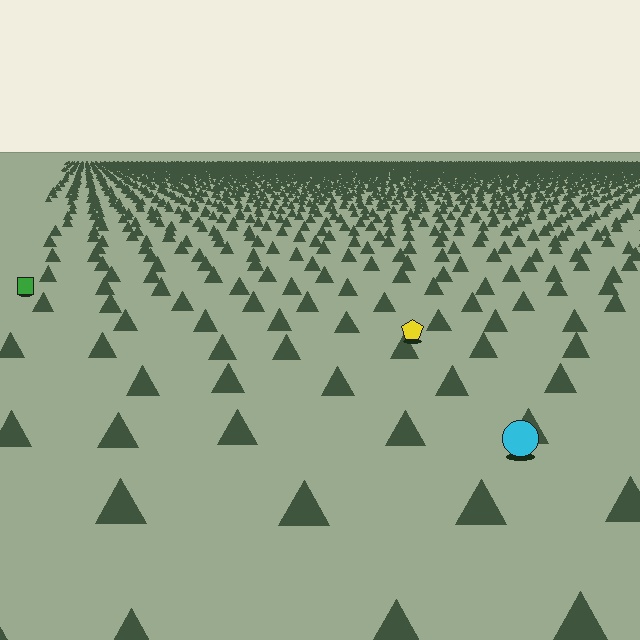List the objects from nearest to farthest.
From nearest to farthest: the cyan circle, the yellow pentagon, the green square.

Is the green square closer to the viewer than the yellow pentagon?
No. The yellow pentagon is closer — you can tell from the texture gradient: the ground texture is coarser near it.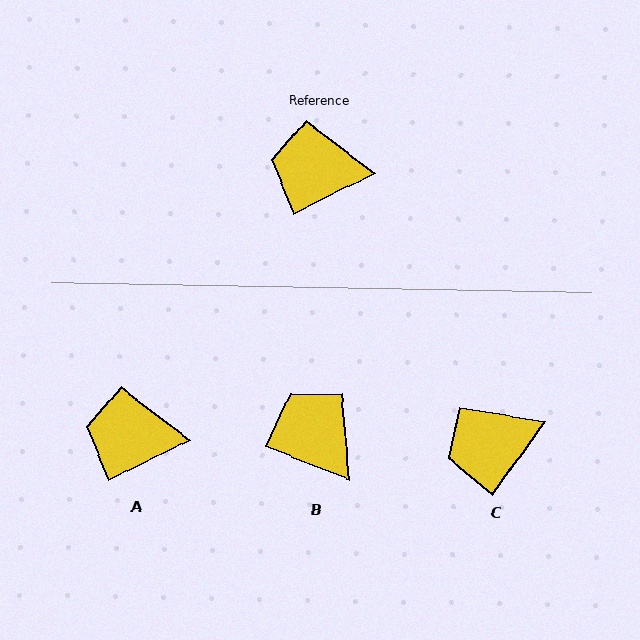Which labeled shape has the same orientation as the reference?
A.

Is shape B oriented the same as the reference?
No, it is off by about 48 degrees.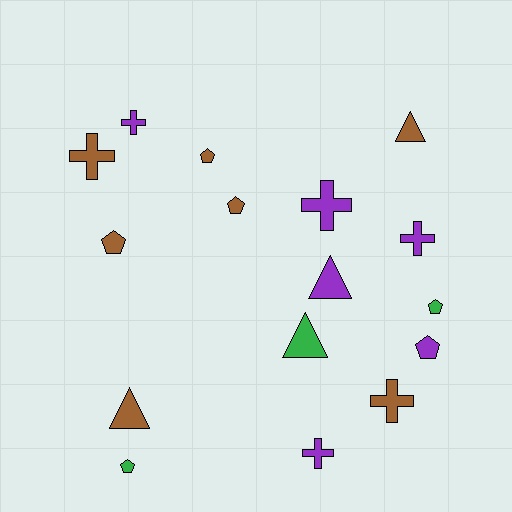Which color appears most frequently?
Brown, with 7 objects.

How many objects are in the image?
There are 16 objects.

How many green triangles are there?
There is 1 green triangle.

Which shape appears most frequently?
Cross, with 6 objects.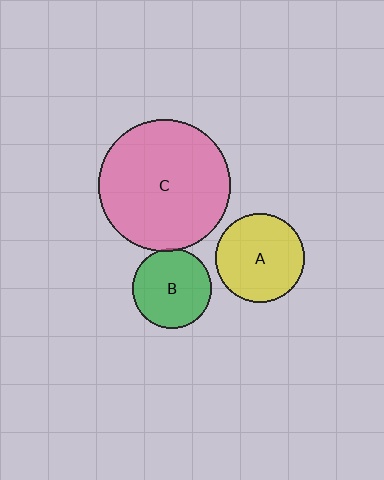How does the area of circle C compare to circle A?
Approximately 2.2 times.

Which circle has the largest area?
Circle C (pink).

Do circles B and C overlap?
Yes.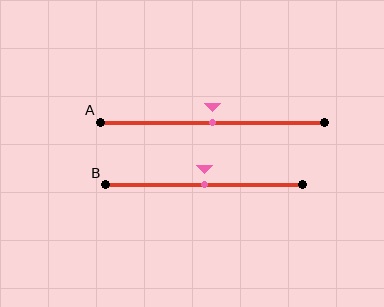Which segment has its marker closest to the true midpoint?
Segment A has its marker closest to the true midpoint.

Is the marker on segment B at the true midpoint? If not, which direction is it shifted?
Yes, the marker on segment B is at the true midpoint.